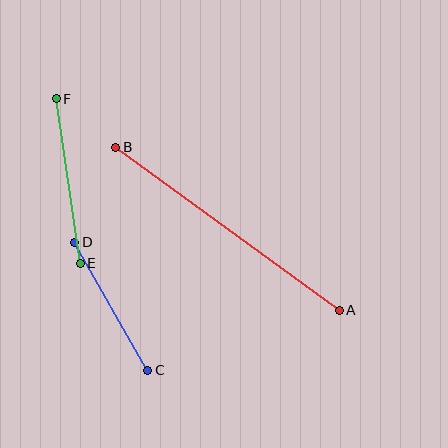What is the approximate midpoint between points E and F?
The midpoint is at approximately (68, 181) pixels.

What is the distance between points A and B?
The distance is approximately 277 pixels.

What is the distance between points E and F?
The distance is approximately 166 pixels.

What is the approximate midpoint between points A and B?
The midpoint is at approximately (227, 229) pixels.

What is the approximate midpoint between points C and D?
The midpoint is at approximately (111, 306) pixels.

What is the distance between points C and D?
The distance is approximately 147 pixels.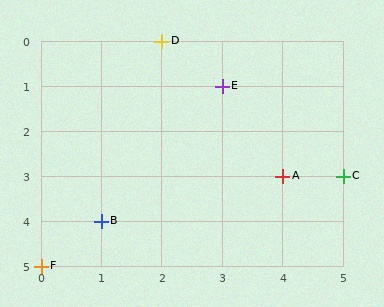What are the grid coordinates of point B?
Point B is at grid coordinates (1, 4).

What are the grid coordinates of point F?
Point F is at grid coordinates (0, 5).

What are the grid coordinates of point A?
Point A is at grid coordinates (4, 3).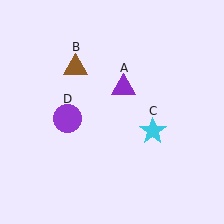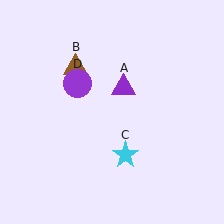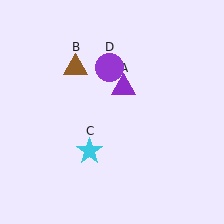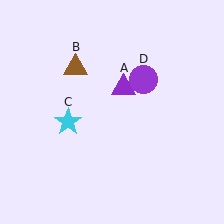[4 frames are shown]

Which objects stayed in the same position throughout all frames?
Purple triangle (object A) and brown triangle (object B) remained stationary.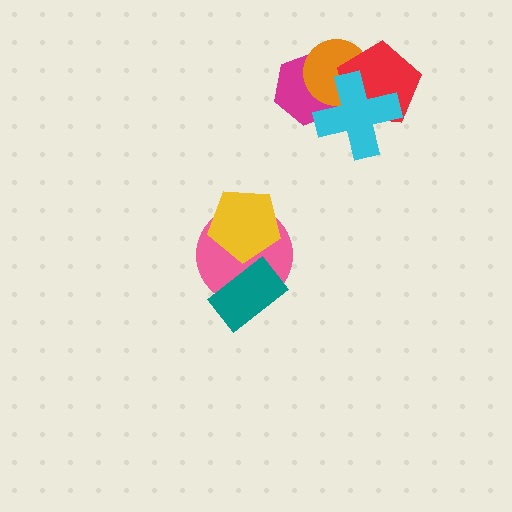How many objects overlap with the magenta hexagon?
3 objects overlap with the magenta hexagon.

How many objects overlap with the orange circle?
3 objects overlap with the orange circle.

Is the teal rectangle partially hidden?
No, no other shape covers it.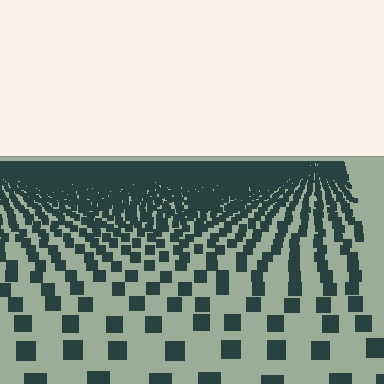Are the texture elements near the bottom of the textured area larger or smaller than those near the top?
Larger. Near the bottom, elements are closer to the viewer and appear at a bigger on-screen size.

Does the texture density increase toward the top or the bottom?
Density increases toward the top.